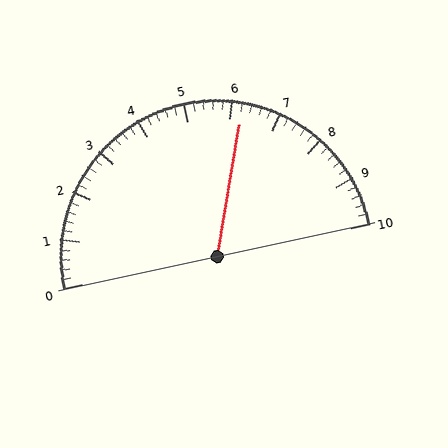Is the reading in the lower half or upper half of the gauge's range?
The reading is in the upper half of the range (0 to 10).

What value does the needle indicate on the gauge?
The needle indicates approximately 6.2.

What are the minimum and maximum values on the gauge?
The gauge ranges from 0 to 10.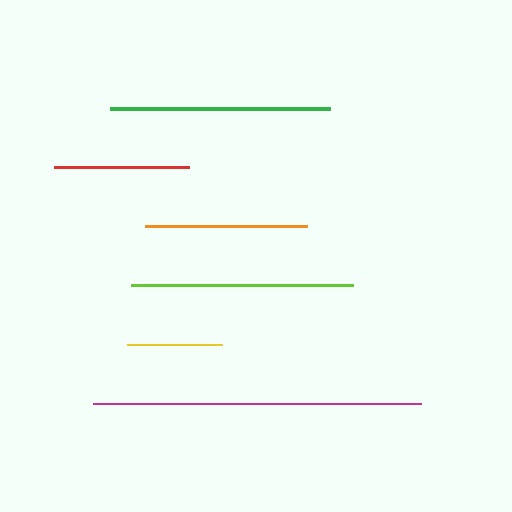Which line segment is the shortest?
The yellow line is the shortest at approximately 95 pixels.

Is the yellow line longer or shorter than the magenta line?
The magenta line is longer than the yellow line.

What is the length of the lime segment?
The lime segment is approximately 222 pixels long.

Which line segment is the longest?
The magenta line is the longest at approximately 328 pixels.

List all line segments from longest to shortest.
From longest to shortest: magenta, lime, green, orange, red, yellow.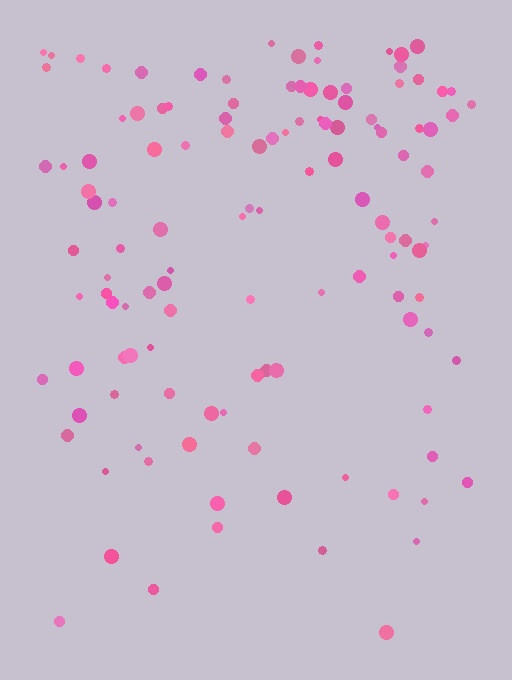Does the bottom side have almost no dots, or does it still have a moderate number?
Still a moderate number, just noticeably fewer than the top.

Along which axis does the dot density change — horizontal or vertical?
Vertical.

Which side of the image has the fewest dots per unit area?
The bottom.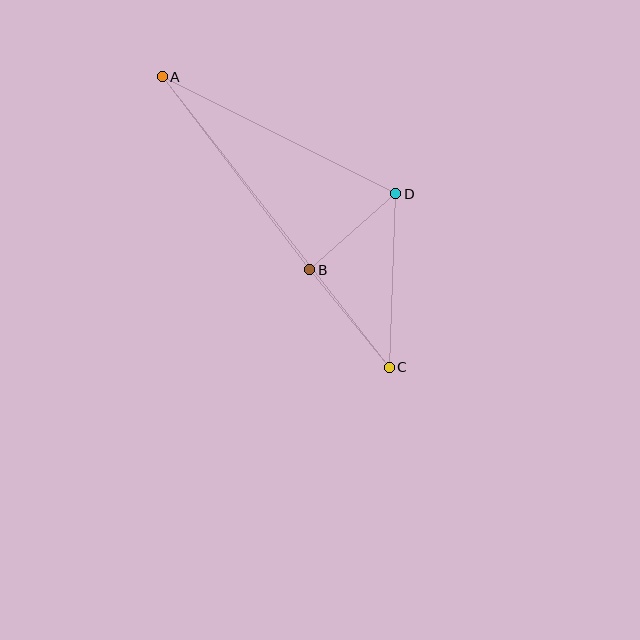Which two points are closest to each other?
Points B and D are closest to each other.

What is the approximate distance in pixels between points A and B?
The distance between A and B is approximately 243 pixels.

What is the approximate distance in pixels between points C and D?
The distance between C and D is approximately 174 pixels.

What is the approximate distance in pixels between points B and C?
The distance between B and C is approximately 126 pixels.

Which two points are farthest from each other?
Points A and C are farthest from each other.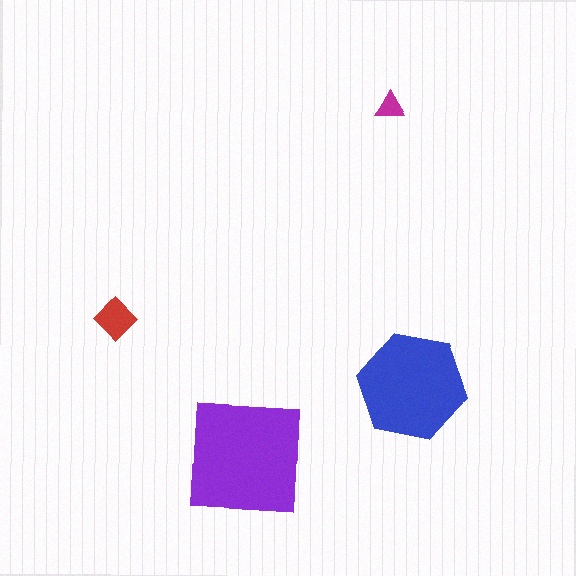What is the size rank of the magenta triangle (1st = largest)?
4th.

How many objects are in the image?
There are 4 objects in the image.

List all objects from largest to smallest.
The purple square, the blue hexagon, the red diamond, the magenta triangle.